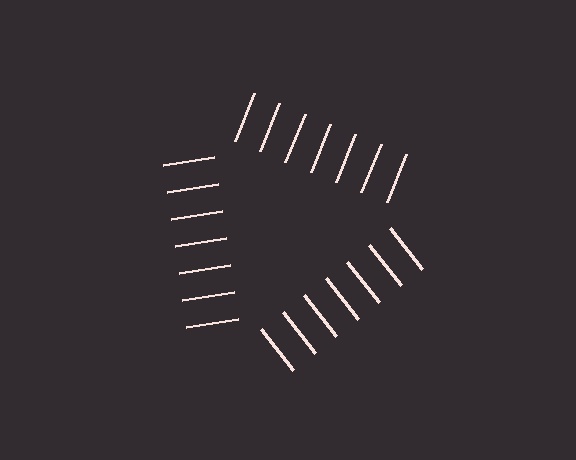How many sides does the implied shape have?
3 sides — the line-ends trace a triangle.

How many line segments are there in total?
21 — 7 along each of the 3 edges.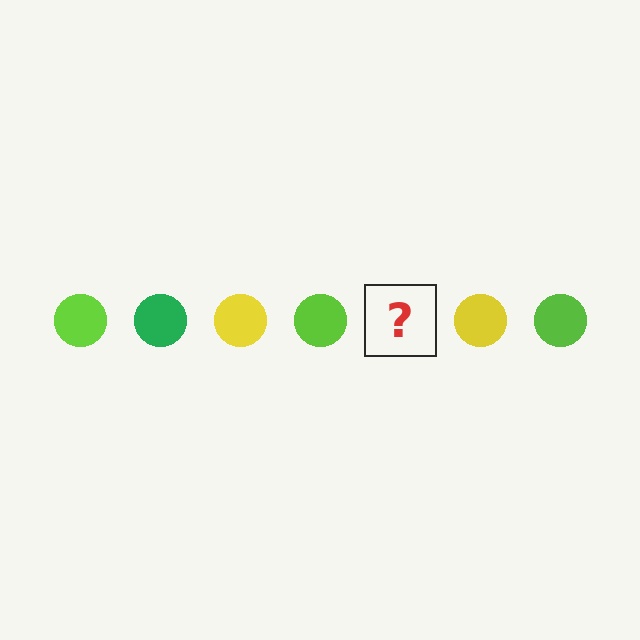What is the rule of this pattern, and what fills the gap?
The rule is that the pattern cycles through lime, green, yellow circles. The gap should be filled with a green circle.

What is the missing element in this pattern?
The missing element is a green circle.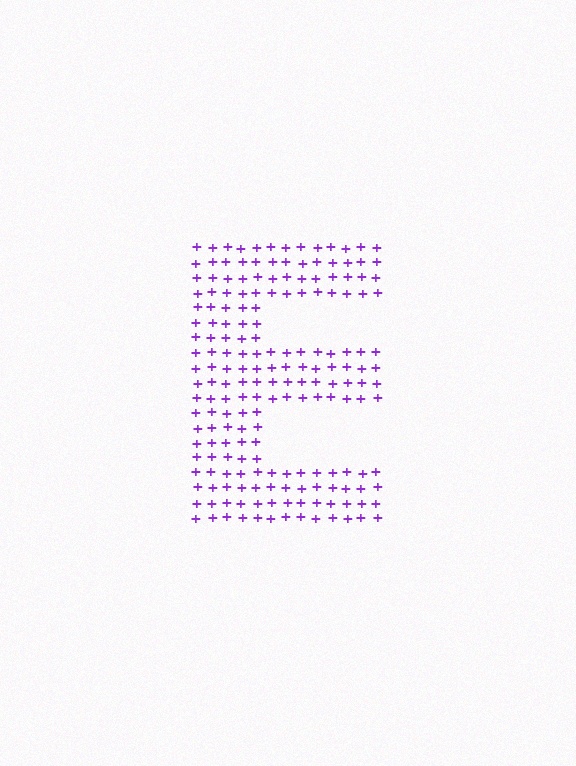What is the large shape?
The large shape is the letter E.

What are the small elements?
The small elements are plus signs.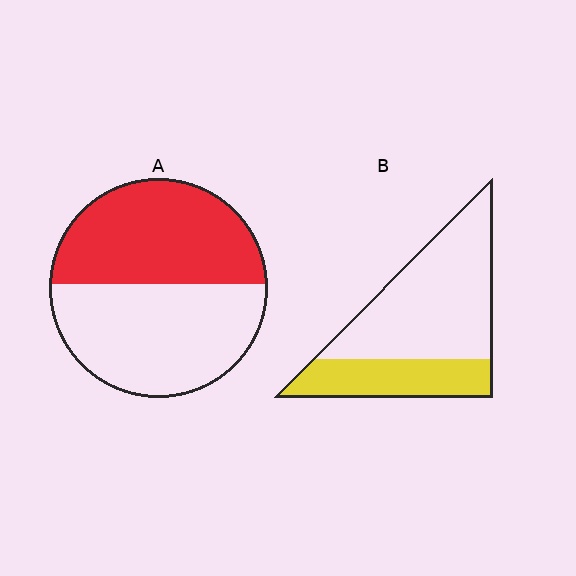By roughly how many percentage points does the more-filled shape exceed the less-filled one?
By roughly 15 percentage points (A over B).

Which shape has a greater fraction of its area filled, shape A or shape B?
Shape A.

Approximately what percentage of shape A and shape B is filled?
A is approximately 50% and B is approximately 30%.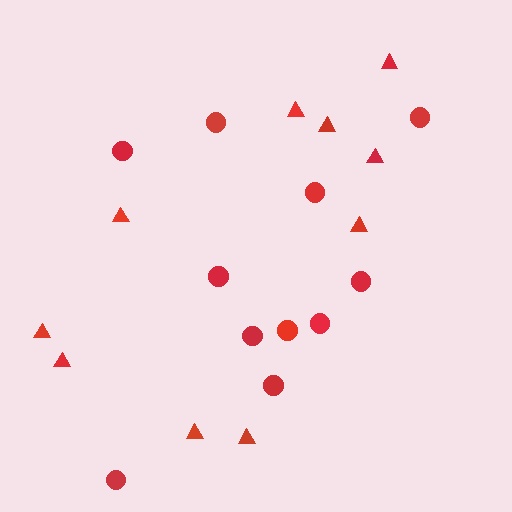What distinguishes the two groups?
There are 2 groups: one group of triangles (10) and one group of circles (11).